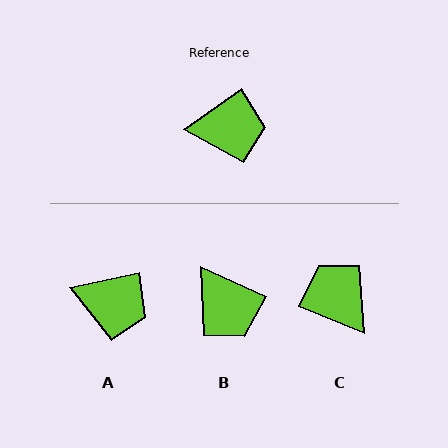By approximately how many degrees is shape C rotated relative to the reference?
Approximately 123 degrees counter-clockwise.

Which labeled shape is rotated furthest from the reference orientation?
C, about 123 degrees away.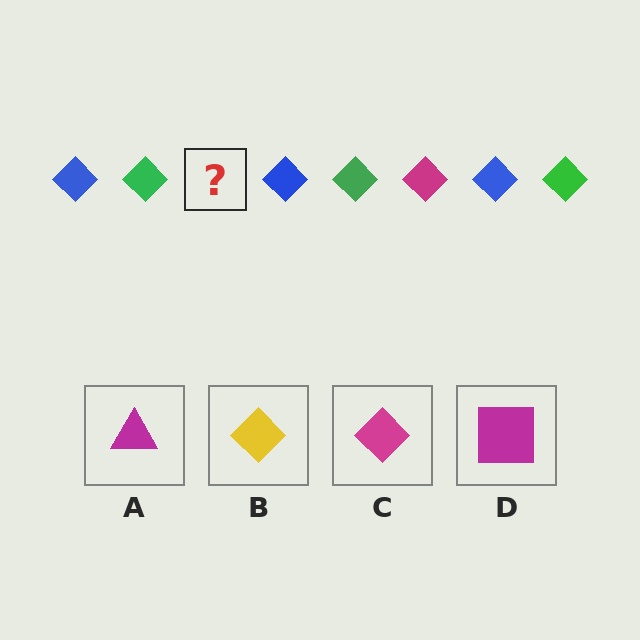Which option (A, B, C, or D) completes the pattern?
C.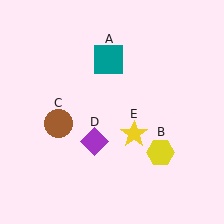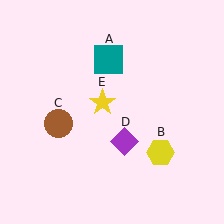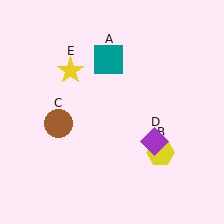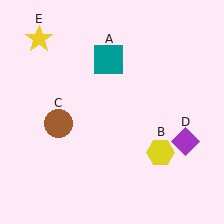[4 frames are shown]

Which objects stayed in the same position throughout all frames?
Teal square (object A) and yellow hexagon (object B) and brown circle (object C) remained stationary.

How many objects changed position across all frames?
2 objects changed position: purple diamond (object D), yellow star (object E).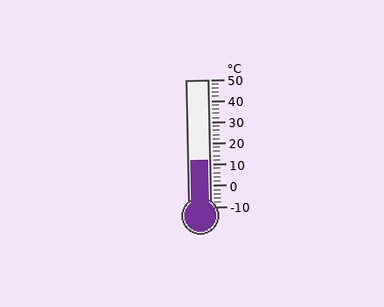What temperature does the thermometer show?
The thermometer shows approximately 12°C.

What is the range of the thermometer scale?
The thermometer scale ranges from -10°C to 50°C.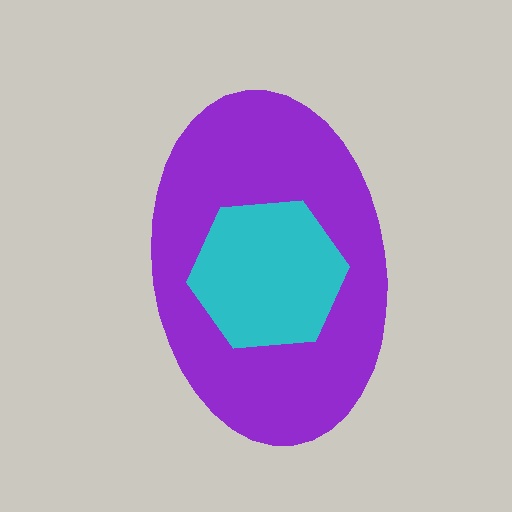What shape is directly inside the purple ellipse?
The cyan hexagon.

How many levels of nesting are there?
2.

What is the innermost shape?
The cyan hexagon.